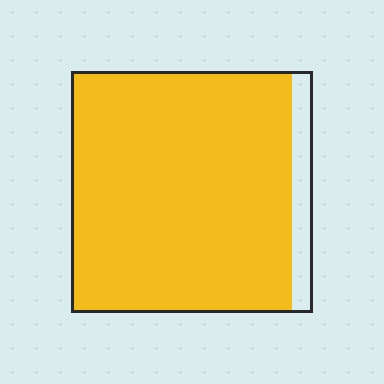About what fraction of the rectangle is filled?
About nine tenths (9/10).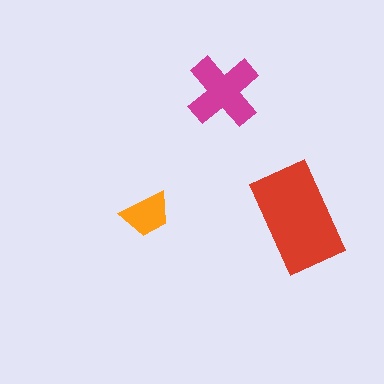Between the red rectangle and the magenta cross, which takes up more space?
The red rectangle.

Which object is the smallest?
The orange trapezoid.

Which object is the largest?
The red rectangle.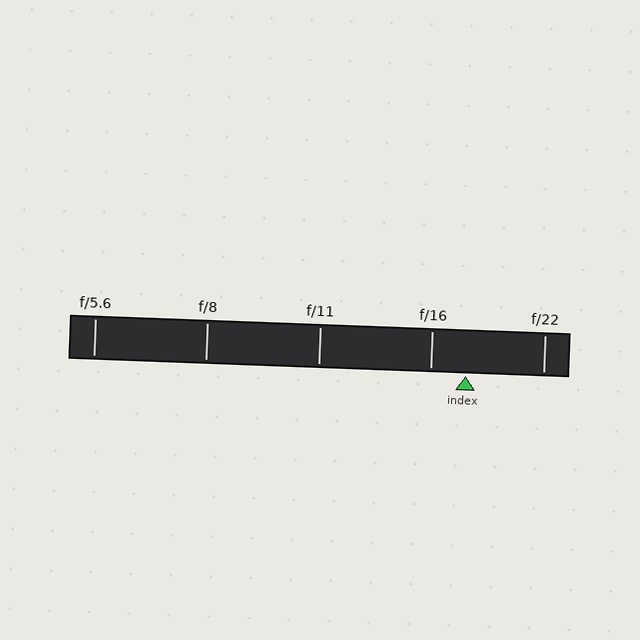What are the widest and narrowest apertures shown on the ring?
The widest aperture shown is f/5.6 and the narrowest is f/22.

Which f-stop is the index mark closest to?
The index mark is closest to f/16.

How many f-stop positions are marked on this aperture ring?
There are 5 f-stop positions marked.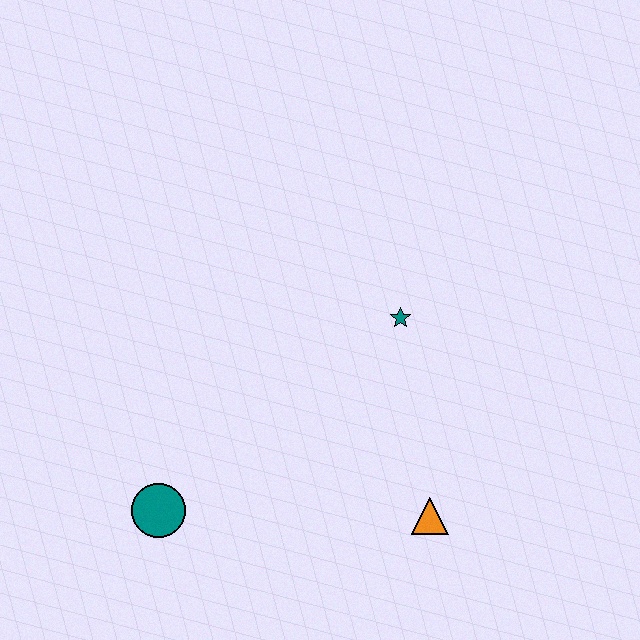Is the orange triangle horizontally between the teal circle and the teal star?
No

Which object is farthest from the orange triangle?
The teal circle is farthest from the orange triangle.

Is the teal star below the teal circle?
No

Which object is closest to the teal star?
The orange triangle is closest to the teal star.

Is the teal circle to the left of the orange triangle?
Yes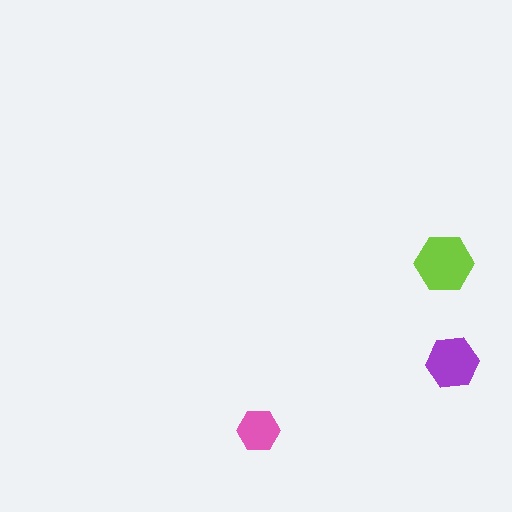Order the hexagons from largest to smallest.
the lime one, the purple one, the pink one.